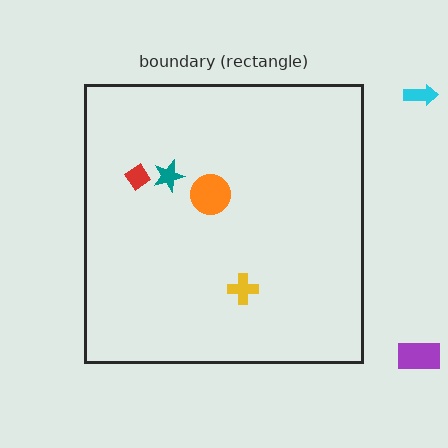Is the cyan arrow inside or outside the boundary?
Outside.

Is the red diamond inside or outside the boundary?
Inside.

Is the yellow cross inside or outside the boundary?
Inside.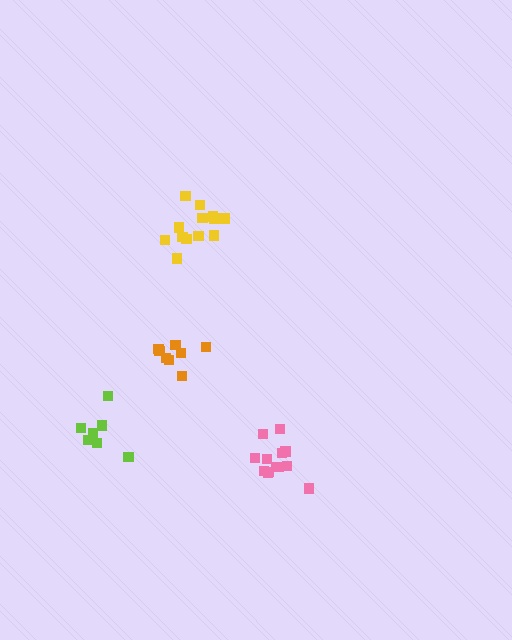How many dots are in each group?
Group 1: 13 dots, Group 2: 8 dots, Group 3: 13 dots, Group 4: 7 dots (41 total).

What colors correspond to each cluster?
The clusters are colored: pink, orange, yellow, lime.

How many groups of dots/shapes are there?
There are 4 groups.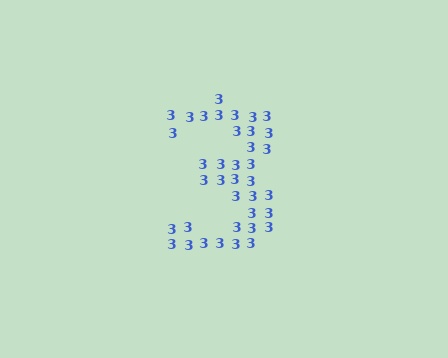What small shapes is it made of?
It is made of small digit 3's.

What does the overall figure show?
The overall figure shows the digit 3.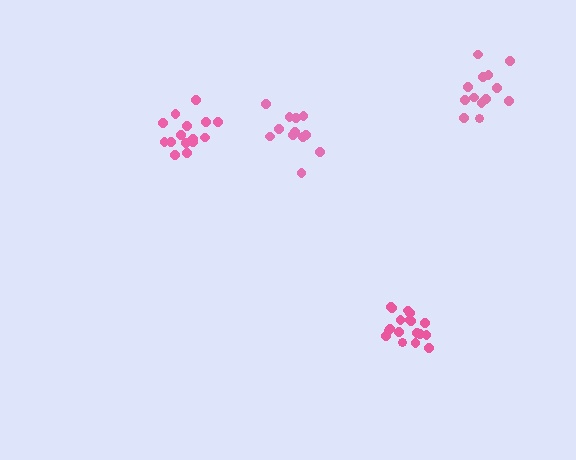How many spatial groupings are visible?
There are 4 spatial groupings.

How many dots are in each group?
Group 1: 15 dots, Group 2: 13 dots, Group 3: 12 dots, Group 4: 18 dots (58 total).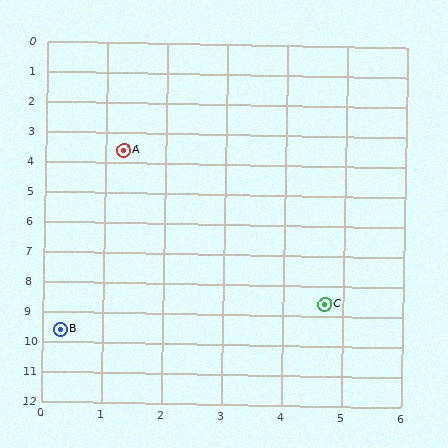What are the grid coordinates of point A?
Point A is at approximately (1.3, 3.6).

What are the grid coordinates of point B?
Point B is at approximately (0.3, 9.6).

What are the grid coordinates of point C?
Point C is at approximately (4.7, 8.6).